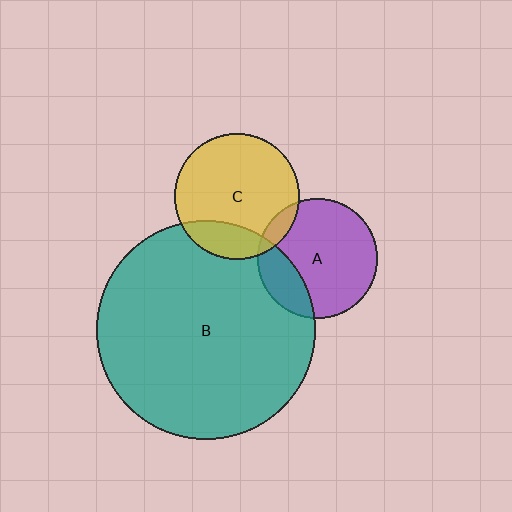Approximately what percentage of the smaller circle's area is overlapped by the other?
Approximately 20%.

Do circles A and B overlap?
Yes.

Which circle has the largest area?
Circle B (teal).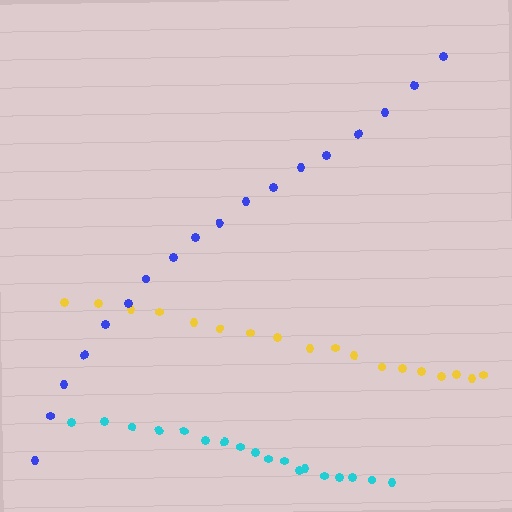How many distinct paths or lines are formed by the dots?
There are 3 distinct paths.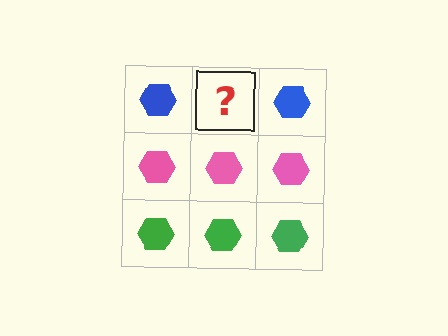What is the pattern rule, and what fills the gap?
The rule is that each row has a consistent color. The gap should be filled with a blue hexagon.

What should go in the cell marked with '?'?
The missing cell should contain a blue hexagon.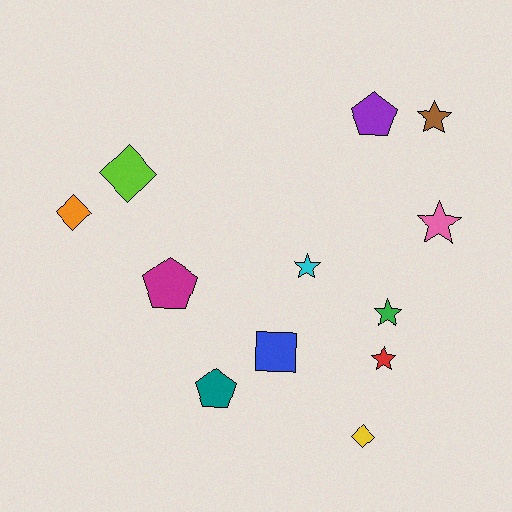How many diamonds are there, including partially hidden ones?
There are 3 diamonds.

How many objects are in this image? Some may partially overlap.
There are 12 objects.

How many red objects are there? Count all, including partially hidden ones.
There is 1 red object.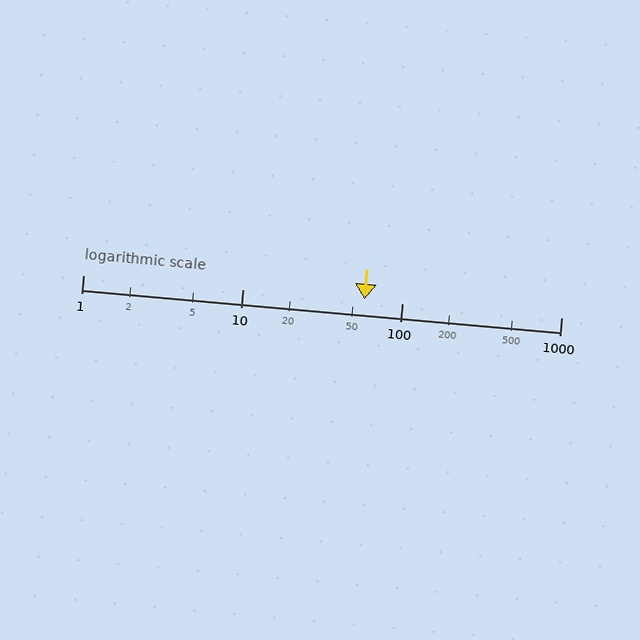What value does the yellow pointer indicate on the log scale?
The pointer indicates approximately 58.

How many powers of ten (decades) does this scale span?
The scale spans 3 decades, from 1 to 1000.